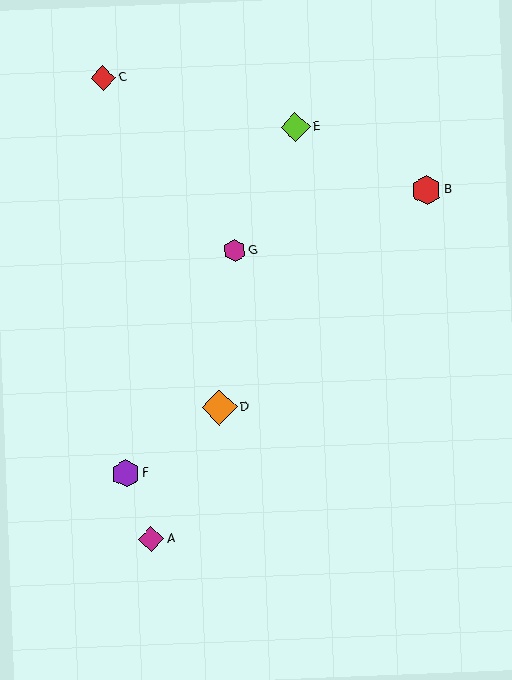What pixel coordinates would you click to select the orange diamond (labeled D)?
Click at (220, 407) to select the orange diamond D.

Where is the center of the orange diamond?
The center of the orange diamond is at (220, 407).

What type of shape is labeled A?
Shape A is a magenta diamond.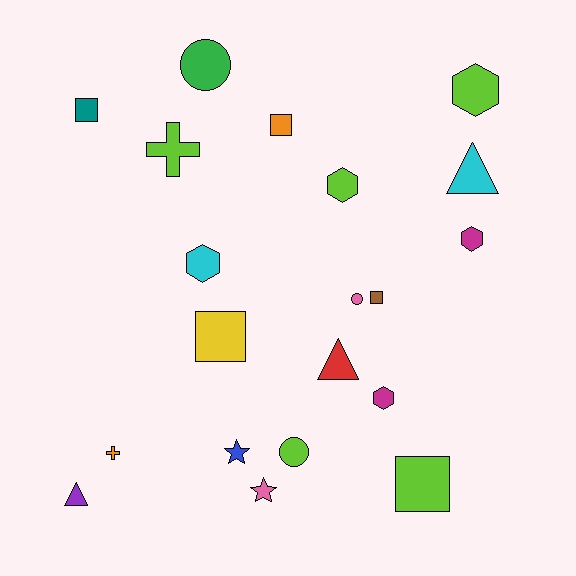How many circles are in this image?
There are 3 circles.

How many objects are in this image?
There are 20 objects.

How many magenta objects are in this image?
There are 2 magenta objects.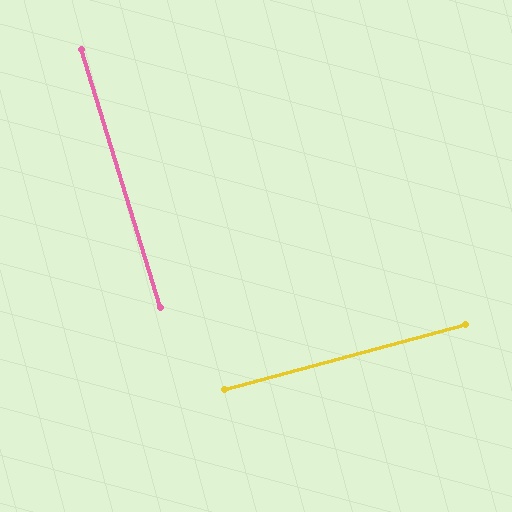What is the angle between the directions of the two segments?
Approximately 88 degrees.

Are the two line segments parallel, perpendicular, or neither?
Perpendicular — they meet at approximately 88°.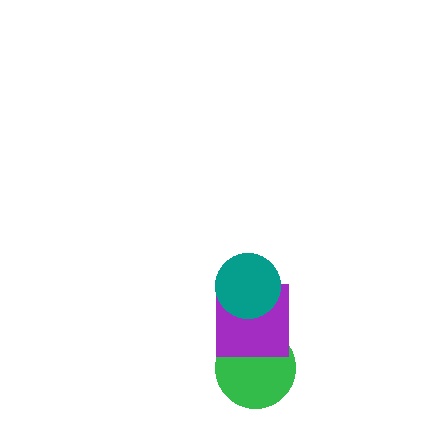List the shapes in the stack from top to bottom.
From top to bottom: the teal circle, the purple square, the green circle.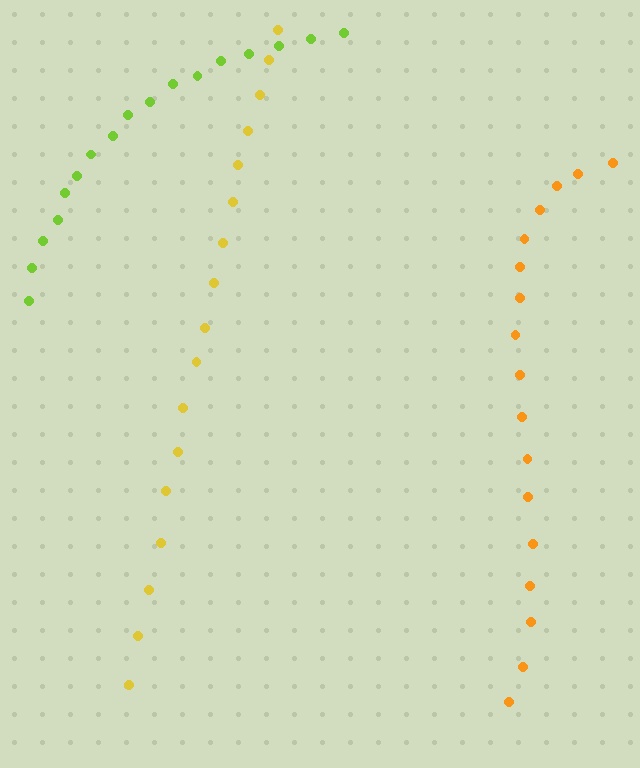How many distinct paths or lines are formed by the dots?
There are 3 distinct paths.